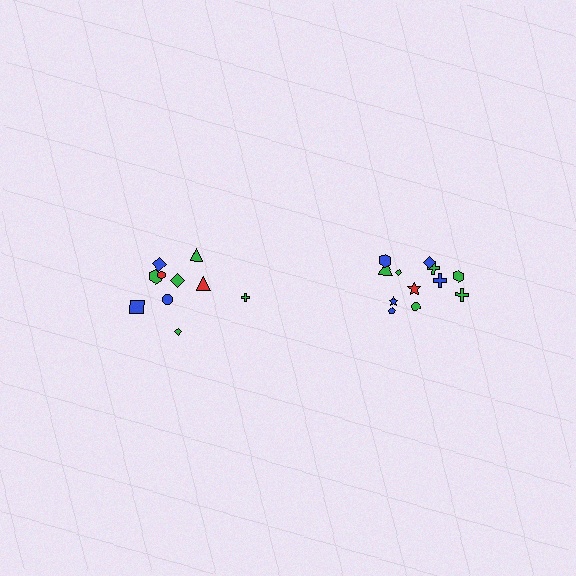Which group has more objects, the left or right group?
The right group.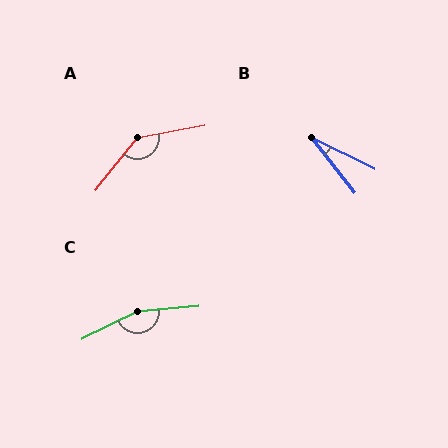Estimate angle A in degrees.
Approximately 138 degrees.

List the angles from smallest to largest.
B (26°), A (138°), C (158°).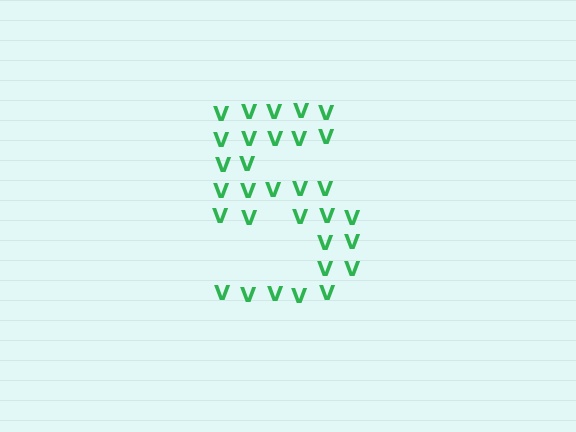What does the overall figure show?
The overall figure shows the digit 5.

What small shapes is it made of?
It is made of small letter V's.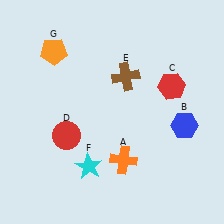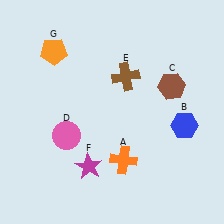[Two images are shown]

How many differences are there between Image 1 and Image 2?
There are 3 differences between the two images.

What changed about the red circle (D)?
In Image 1, D is red. In Image 2, it changed to pink.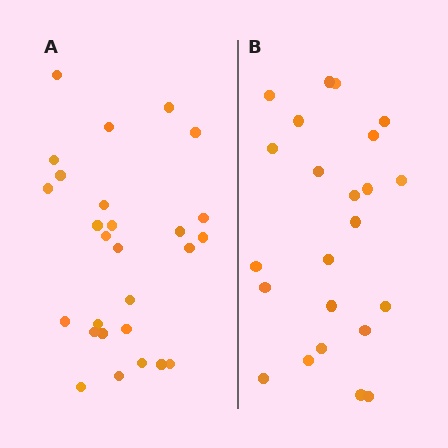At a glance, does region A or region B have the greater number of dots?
Region A (the left region) has more dots.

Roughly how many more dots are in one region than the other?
Region A has about 4 more dots than region B.